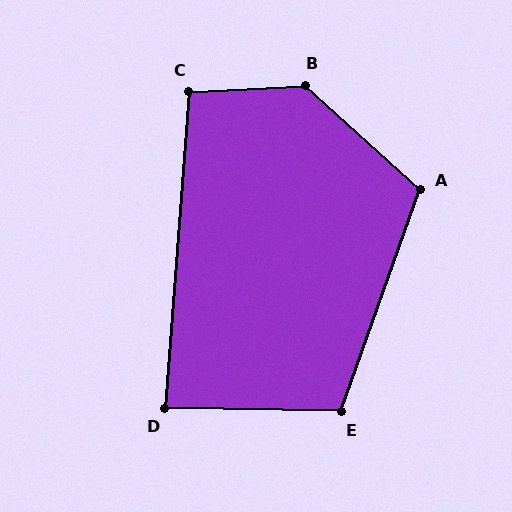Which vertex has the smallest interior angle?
D, at approximately 87 degrees.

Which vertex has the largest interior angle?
B, at approximately 135 degrees.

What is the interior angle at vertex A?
Approximately 113 degrees (obtuse).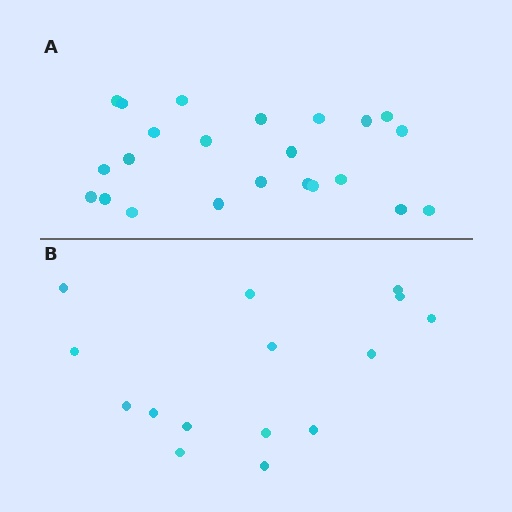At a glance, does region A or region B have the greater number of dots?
Region A (the top region) has more dots.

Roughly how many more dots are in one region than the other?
Region A has roughly 8 or so more dots than region B.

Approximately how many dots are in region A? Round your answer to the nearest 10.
About 20 dots. (The exact count is 23, which rounds to 20.)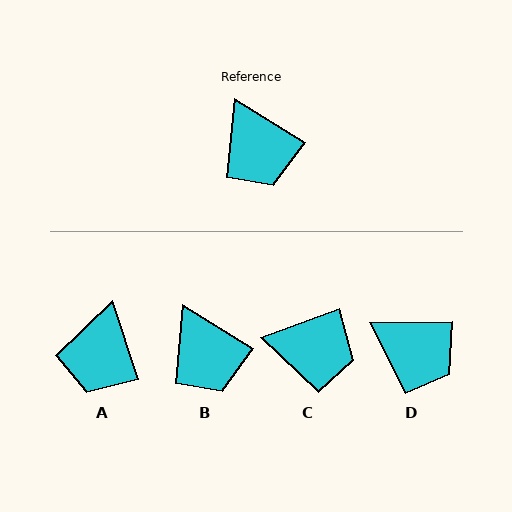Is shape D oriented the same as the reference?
No, it is off by about 33 degrees.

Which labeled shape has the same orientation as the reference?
B.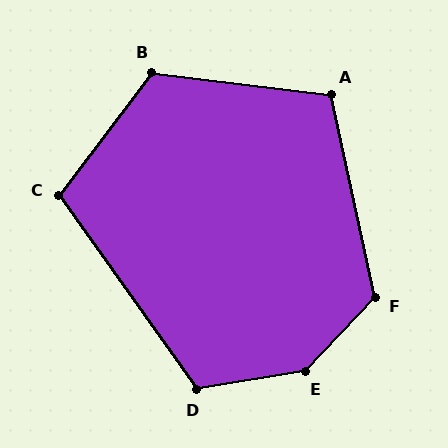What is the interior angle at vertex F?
Approximately 124 degrees (obtuse).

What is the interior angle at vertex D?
Approximately 116 degrees (obtuse).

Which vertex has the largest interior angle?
E, at approximately 143 degrees.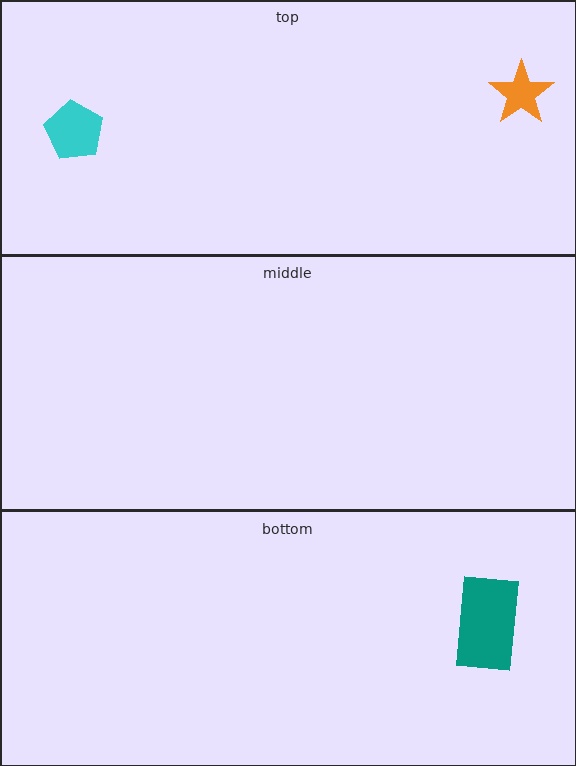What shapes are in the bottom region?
The teal rectangle.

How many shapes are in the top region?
2.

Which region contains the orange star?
The top region.